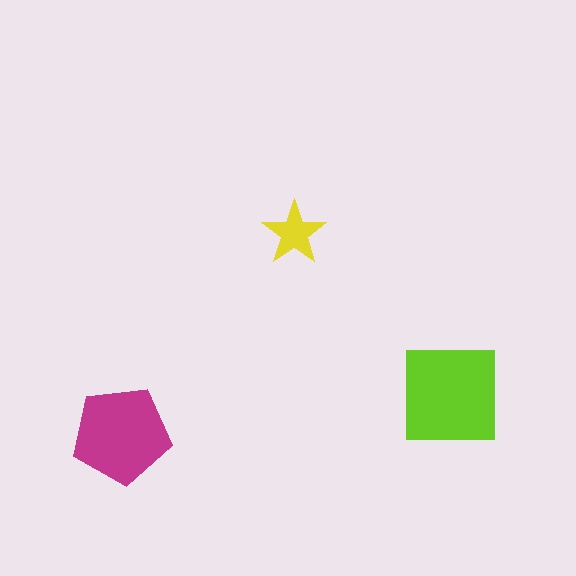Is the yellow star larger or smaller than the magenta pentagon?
Smaller.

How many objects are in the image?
There are 3 objects in the image.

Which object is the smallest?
The yellow star.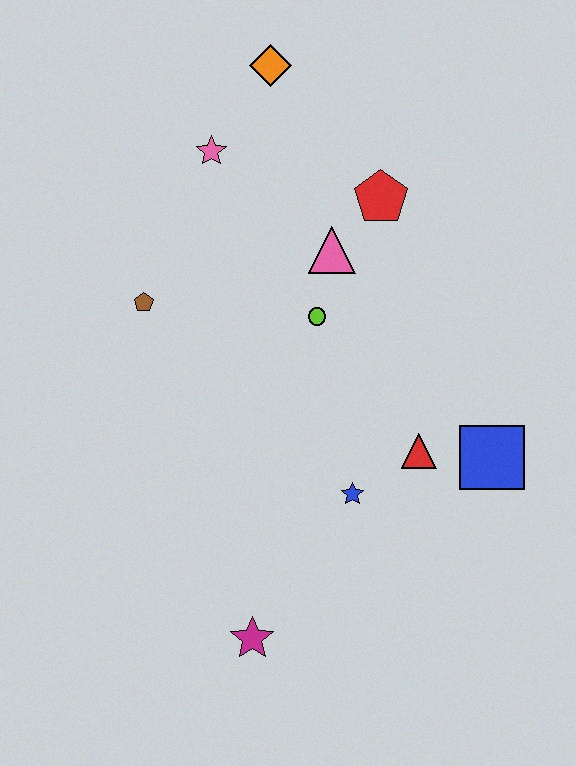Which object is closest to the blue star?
The red triangle is closest to the blue star.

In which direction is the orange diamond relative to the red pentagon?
The orange diamond is above the red pentagon.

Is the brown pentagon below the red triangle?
No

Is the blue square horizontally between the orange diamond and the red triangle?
No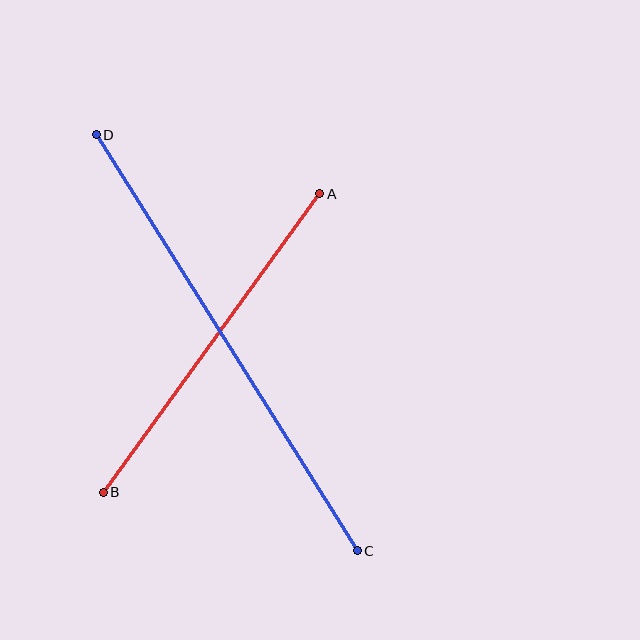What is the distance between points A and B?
The distance is approximately 369 pixels.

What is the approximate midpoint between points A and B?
The midpoint is at approximately (212, 343) pixels.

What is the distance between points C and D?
The distance is approximately 491 pixels.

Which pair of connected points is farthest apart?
Points C and D are farthest apart.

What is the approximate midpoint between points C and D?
The midpoint is at approximately (227, 343) pixels.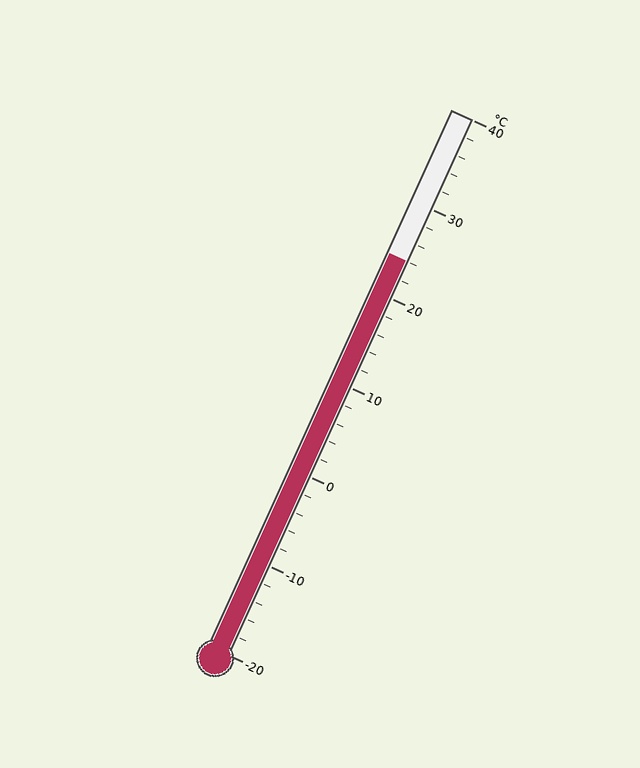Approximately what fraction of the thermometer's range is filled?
The thermometer is filled to approximately 75% of its range.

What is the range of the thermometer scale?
The thermometer scale ranges from -20°C to 40°C.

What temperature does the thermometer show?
The thermometer shows approximately 24°C.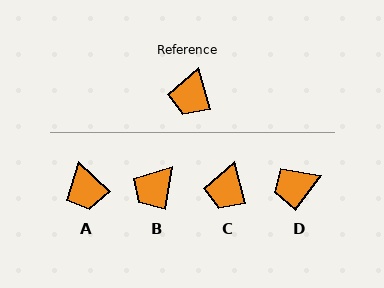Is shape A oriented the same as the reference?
No, it is off by about 32 degrees.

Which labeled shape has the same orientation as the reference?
C.